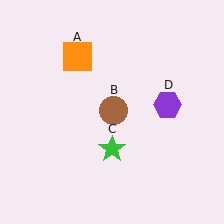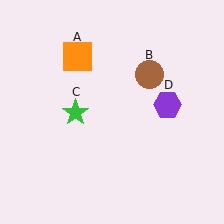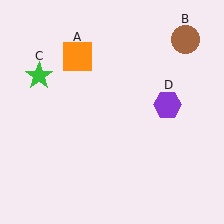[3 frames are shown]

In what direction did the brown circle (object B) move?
The brown circle (object B) moved up and to the right.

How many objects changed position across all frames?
2 objects changed position: brown circle (object B), green star (object C).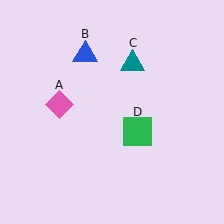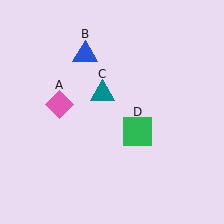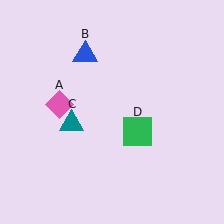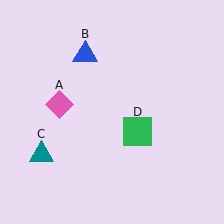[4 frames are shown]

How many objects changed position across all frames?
1 object changed position: teal triangle (object C).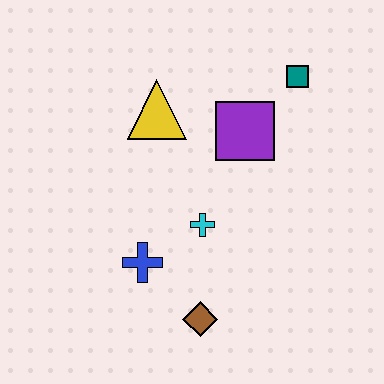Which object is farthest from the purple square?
The brown diamond is farthest from the purple square.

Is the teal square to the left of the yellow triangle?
No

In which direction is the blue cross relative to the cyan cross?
The blue cross is to the left of the cyan cross.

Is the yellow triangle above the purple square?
Yes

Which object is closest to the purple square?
The teal square is closest to the purple square.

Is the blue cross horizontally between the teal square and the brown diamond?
No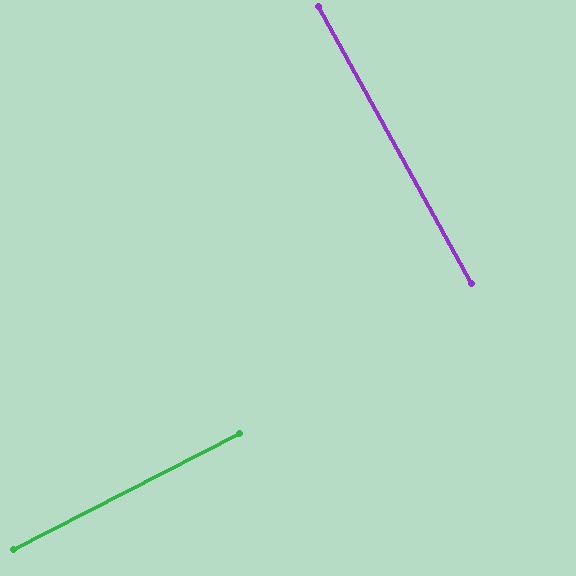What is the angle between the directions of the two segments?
Approximately 88 degrees.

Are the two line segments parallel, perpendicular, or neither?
Perpendicular — they meet at approximately 88°.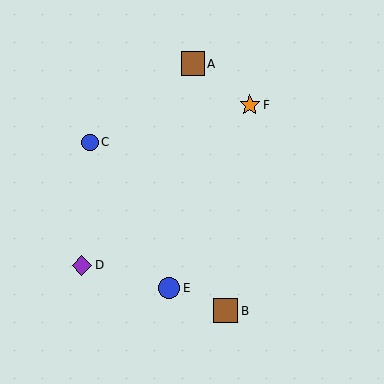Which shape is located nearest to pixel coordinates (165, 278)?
The blue circle (labeled E) at (169, 288) is nearest to that location.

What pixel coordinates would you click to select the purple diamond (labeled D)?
Click at (82, 265) to select the purple diamond D.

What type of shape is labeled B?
Shape B is a brown square.